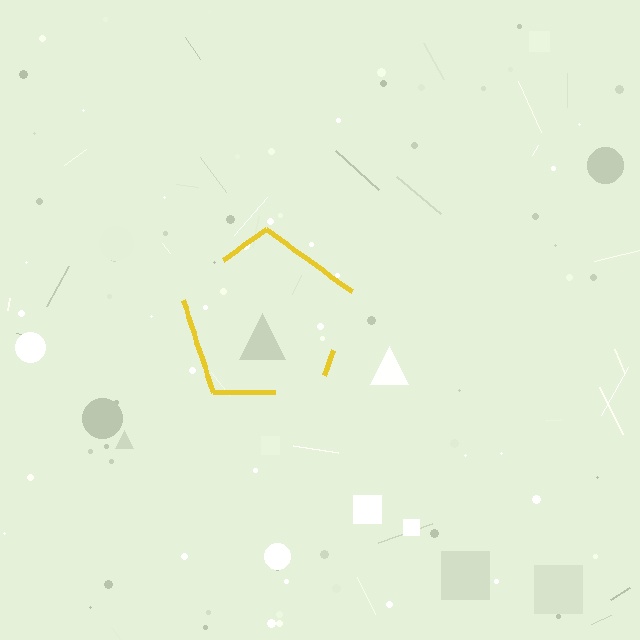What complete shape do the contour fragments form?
The contour fragments form a pentagon.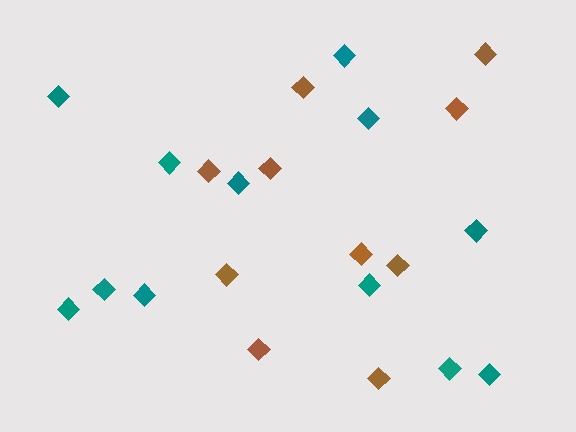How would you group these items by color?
There are 2 groups: one group of teal diamonds (12) and one group of brown diamonds (10).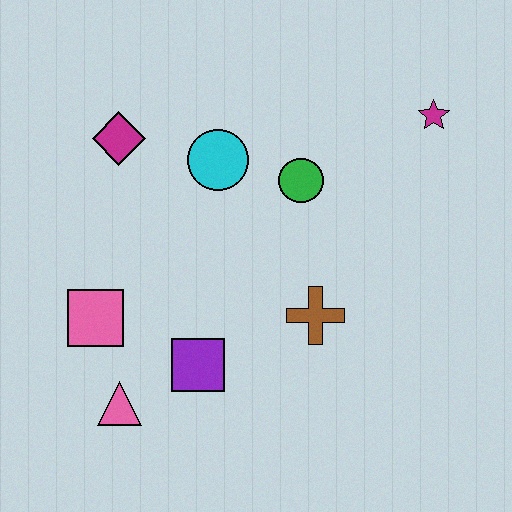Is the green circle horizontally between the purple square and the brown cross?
Yes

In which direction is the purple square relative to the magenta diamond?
The purple square is below the magenta diamond.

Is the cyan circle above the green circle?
Yes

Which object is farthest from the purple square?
The magenta star is farthest from the purple square.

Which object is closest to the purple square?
The pink triangle is closest to the purple square.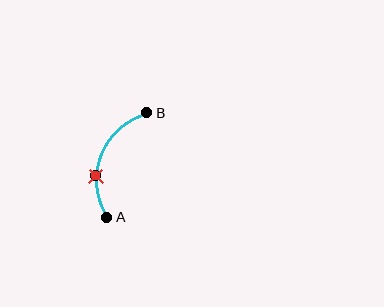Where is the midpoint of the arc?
The arc midpoint is the point on the curve farthest from the straight line joining A and B. It sits to the left of that line.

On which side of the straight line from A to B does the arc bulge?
The arc bulges to the left of the straight line connecting A and B.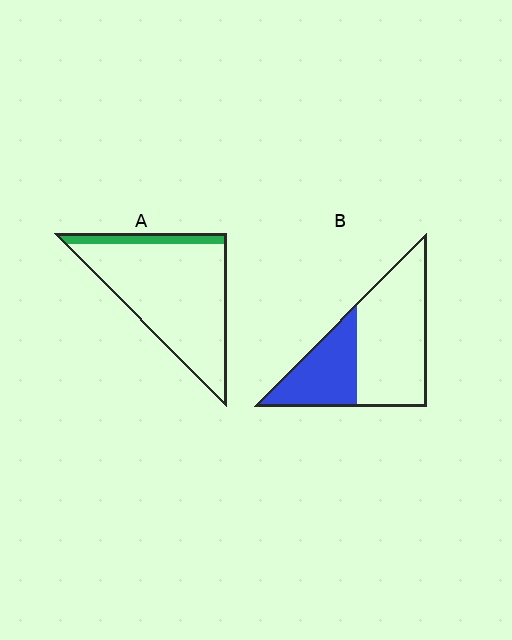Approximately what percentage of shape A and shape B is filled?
A is approximately 10% and B is approximately 35%.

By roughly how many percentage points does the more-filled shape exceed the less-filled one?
By roughly 25 percentage points (B over A).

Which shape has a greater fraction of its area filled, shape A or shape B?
Shape B.